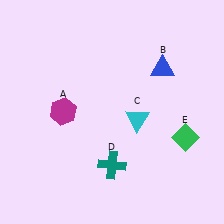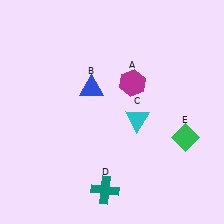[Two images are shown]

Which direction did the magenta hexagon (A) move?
The magenta hexagon (A) moved right.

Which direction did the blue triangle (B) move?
The blue triangle (B) moved left.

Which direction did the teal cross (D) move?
The teal cross (D) moved down.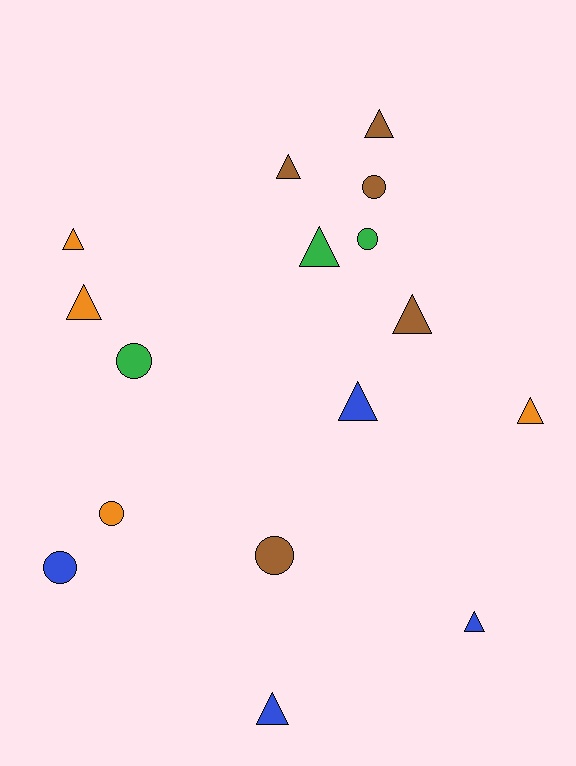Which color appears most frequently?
Brown, with 5 objects.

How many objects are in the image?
There are 16 objects.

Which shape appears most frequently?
Triangle, with 10 objects.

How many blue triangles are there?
There are 3 blue triangles.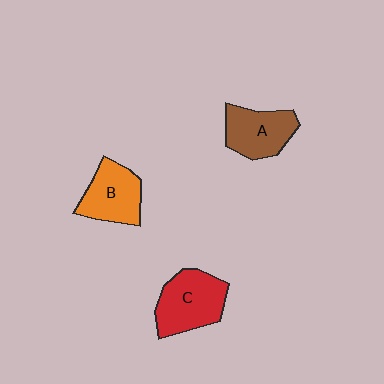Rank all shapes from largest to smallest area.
From largest to smallest: C (red), A (brown), B (orange).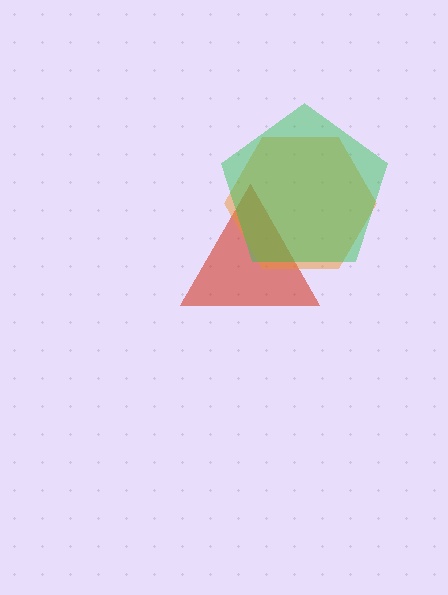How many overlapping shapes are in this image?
There are 3 overlapping shapes in the image.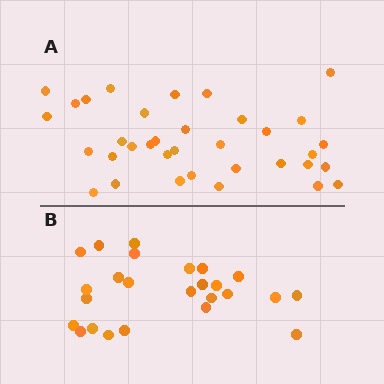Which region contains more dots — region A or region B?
Region A (the top region) has more dots.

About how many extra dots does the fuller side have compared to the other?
Region A has roughly 10 or so more dots than region B.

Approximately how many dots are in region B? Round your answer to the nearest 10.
About 20 dots. (The exact count is 25, which rounds to 20.)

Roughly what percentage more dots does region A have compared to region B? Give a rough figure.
About 40% more.